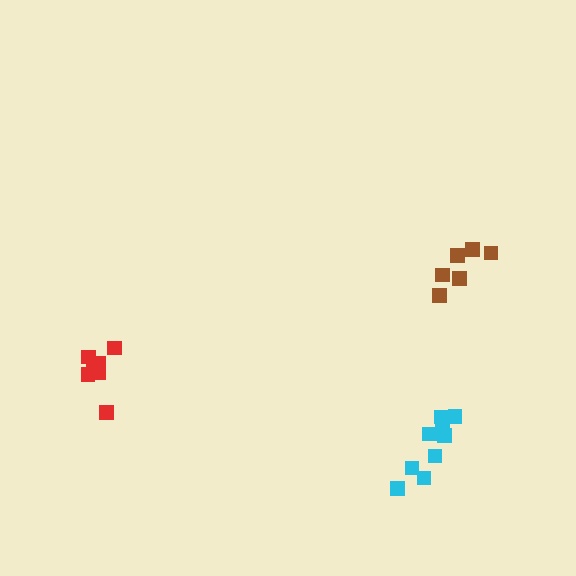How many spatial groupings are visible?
There are 3 spatial groupings.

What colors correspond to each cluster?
The clusters are colored: red, cyan, brown.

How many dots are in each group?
Group 1: 7 dots, Group 2: 9 dots, Group 3: 6 dots (22 total).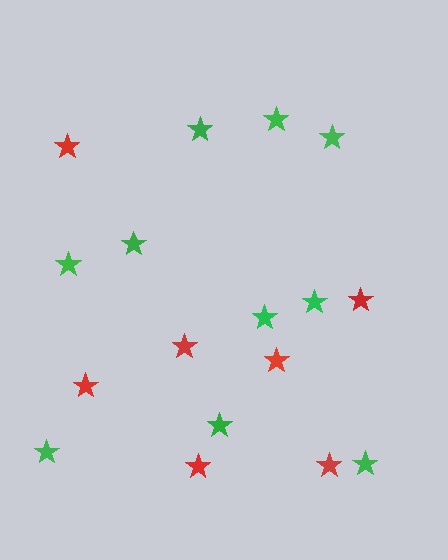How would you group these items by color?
There are 2 groups: one group of green stars (10) and one group of red stars (7).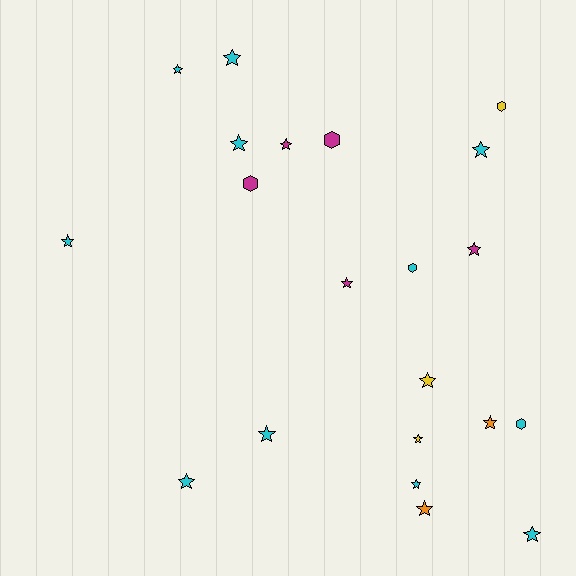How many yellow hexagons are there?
There is 1 yellow hexagon.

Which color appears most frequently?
Cyan, with 11 objects.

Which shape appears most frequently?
Star, with 16 objects.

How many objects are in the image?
There are 21 objects.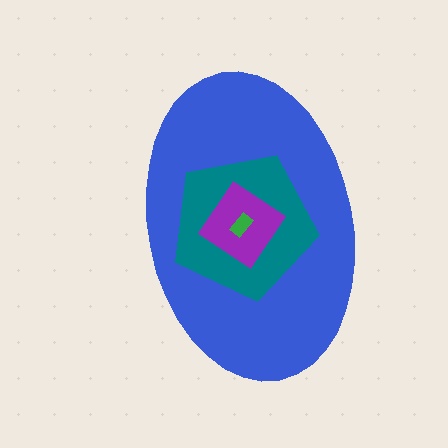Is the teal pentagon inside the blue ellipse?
Yes.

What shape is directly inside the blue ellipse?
The teal pentagon.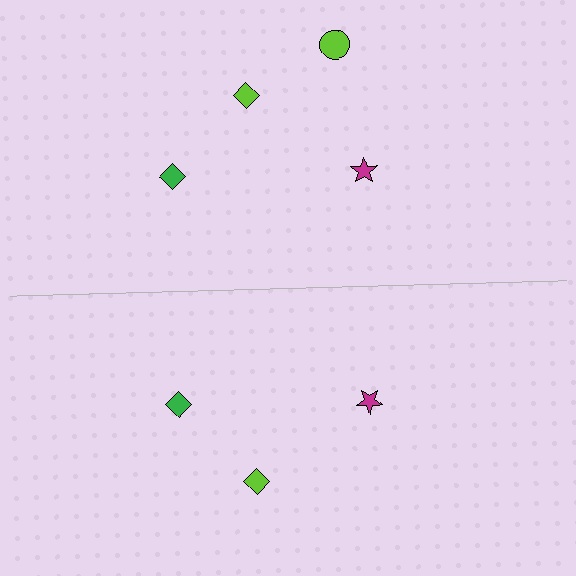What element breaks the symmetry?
A lime circle is missing from the bottom side.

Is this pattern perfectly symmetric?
No, the pattern is not perfectly symmetric. A lime circle is missing from the bottom side.